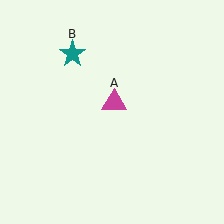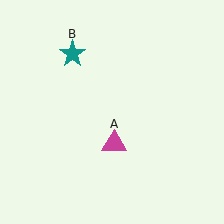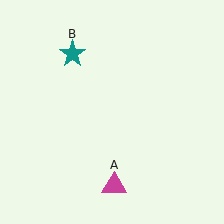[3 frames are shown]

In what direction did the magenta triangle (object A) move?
The magenta triangle (object A) moved down.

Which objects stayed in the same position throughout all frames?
Teal star (object B) remained stationary.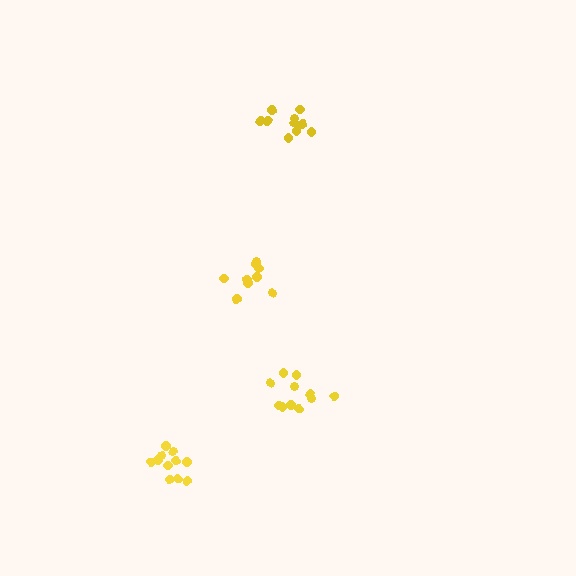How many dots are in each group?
Group 1: 11 dots, Group 2: 11 dots, Group 3: 9 dots, Group 4: 11 dots (42 total).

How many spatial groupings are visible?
There are 4 spatial groupings.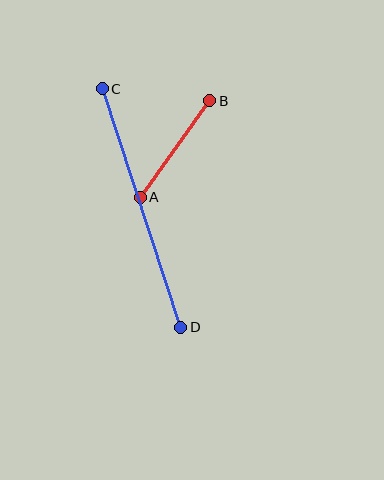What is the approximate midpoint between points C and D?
The midpoint is at approximately (142, 208) pixels.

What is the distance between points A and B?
The distance is approximately 119 pixels.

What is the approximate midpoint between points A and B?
The midpoint is at approximately (175, 149) pixels.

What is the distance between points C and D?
The distance is approximately 251 pixels.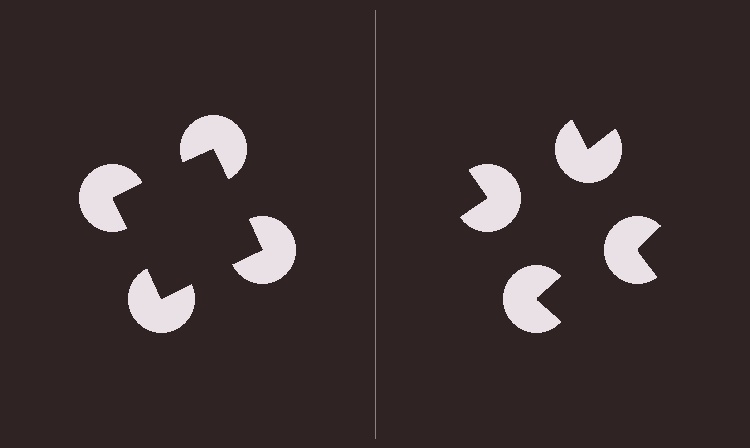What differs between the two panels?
The pac-man discs are positioned identically on both sides; only the wedge orientations differ. On the left they align to a square; on the right they are misaligned.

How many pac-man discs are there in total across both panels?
8 — 4 on each side.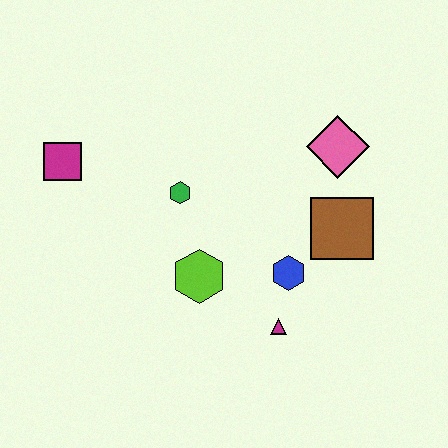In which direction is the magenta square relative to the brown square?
The magenta square is to the left of the brown square.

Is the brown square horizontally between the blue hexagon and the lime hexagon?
No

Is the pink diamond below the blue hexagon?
No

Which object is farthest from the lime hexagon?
The pink diamond is farthest from the lime hexagon.